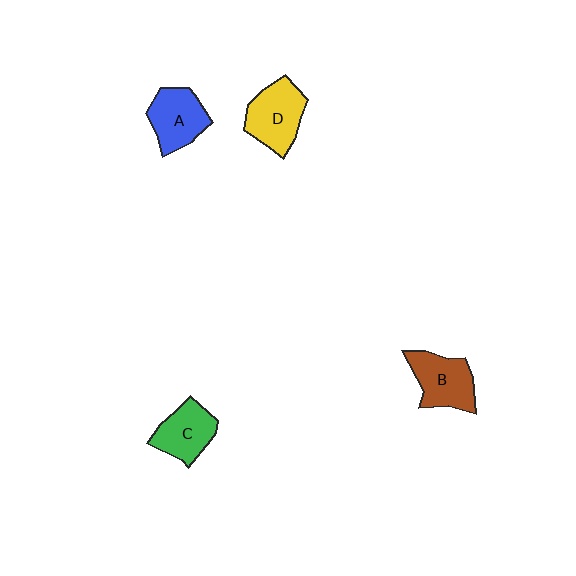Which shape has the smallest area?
Shape C (green).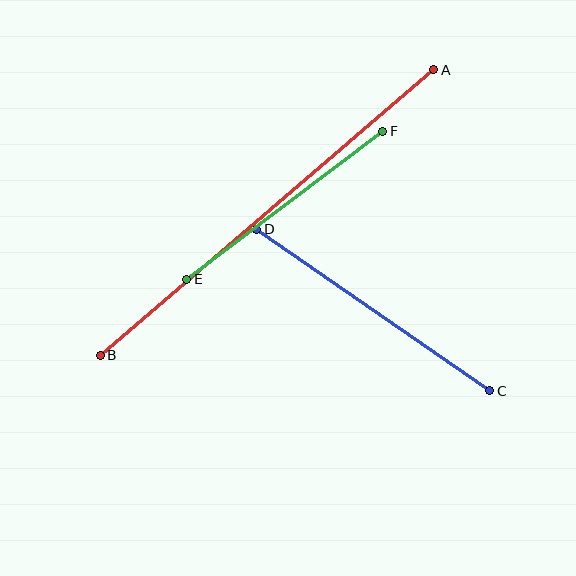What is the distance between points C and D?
The distance is approximately 283 pixels.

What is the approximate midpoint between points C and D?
The midpoint is at approximately (373, 310) pixels.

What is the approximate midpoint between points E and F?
The midpoint is at approximately (285, 205) pixels.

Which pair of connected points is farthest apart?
Points A and B are farthest apart.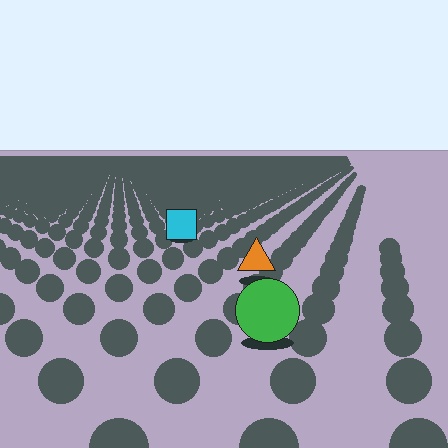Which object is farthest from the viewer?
The cyan square is farthest from the viewer. It appears smaller and the ground texture around it is denser.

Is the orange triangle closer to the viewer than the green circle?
No. The green circle is closer — you can tell from the texture gradient: the ground texture is coarser near it.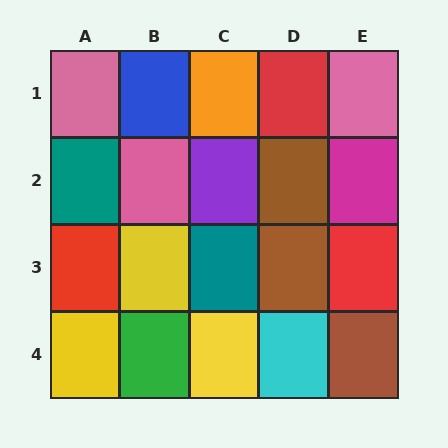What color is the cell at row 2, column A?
Teal.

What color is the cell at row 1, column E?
Pink.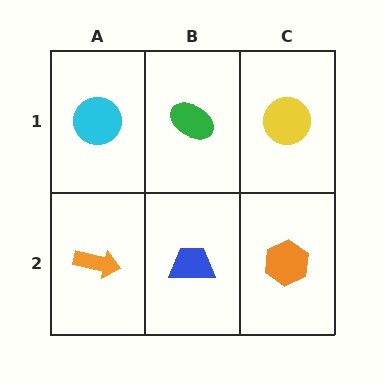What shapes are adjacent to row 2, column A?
A cyan circle (row 1, column A), a blue trapezoid (row 2, column B).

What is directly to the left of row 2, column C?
A blue trapezoid.